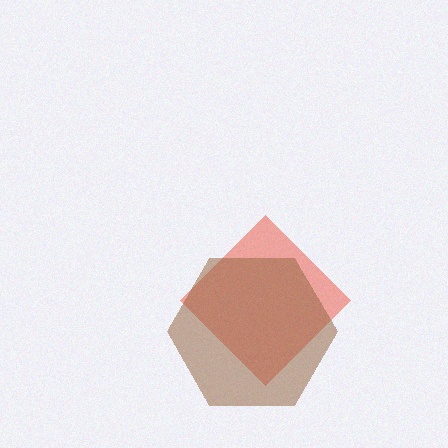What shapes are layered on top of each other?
The layered shapes are: a red diamond, a brown hexagon.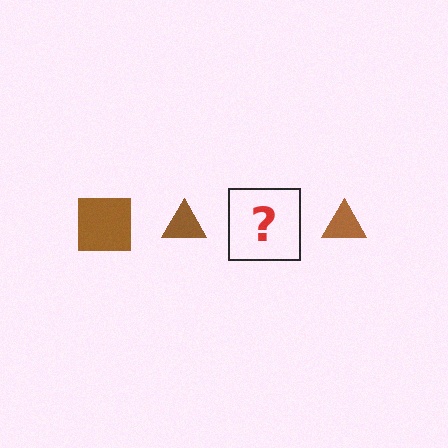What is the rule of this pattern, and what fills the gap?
The rule is that the pattern cycles through square, triangle shapes in brown. The gap should be filled with a brown square.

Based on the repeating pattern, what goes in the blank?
The blank should be a brown square.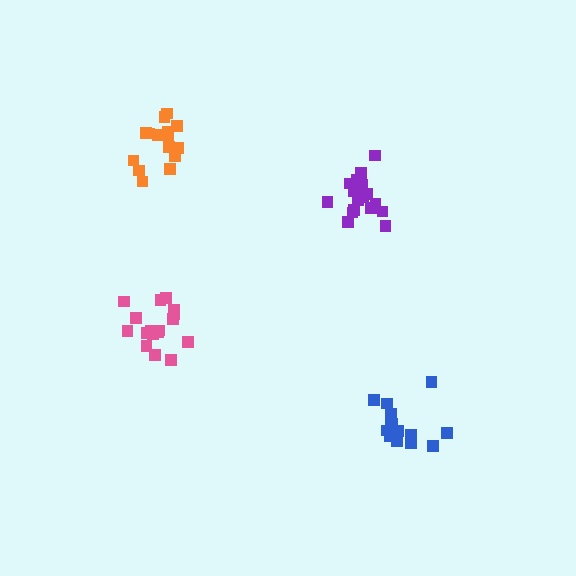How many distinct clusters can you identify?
There are 4 distinct clusters.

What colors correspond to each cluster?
The clusters are colored: orange, purple, blue, pink.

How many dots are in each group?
Group 1: 15 dots, Group 2: 18 dots, Group 3: 14 dots, Group 4: 17 dots (64 total).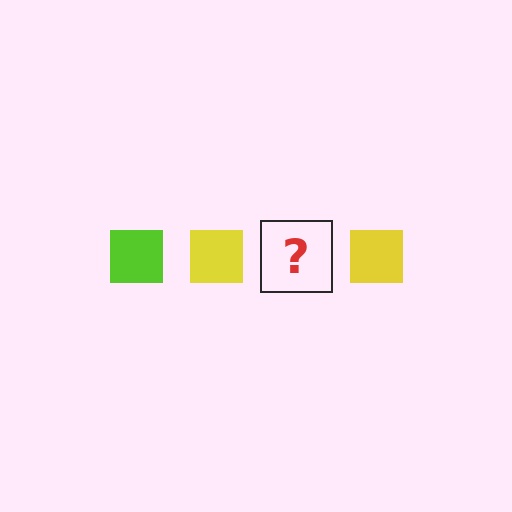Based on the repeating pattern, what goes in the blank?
The blank should be a lime square.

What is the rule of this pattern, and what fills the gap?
The rule is that the pattern cycles through lime, yellow squares. The gap should be filled with a lime square.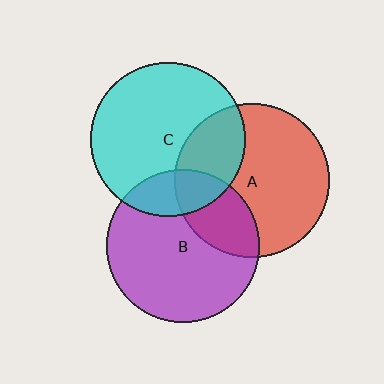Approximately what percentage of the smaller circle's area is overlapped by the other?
Approximately 30%.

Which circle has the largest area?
Circle A (red).